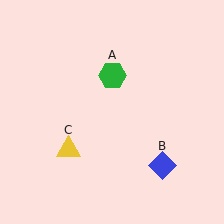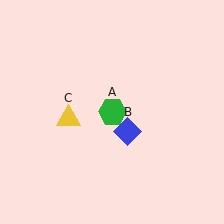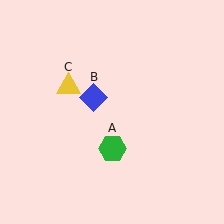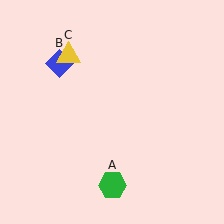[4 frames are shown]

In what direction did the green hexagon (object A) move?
The green hexagon (object A) moved down.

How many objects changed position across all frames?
3 objects changed position: green hexagon (object A), blue diamond (object B), yellow triangle (object C).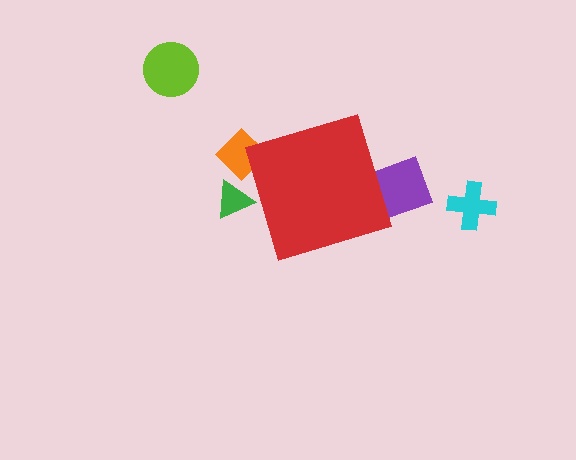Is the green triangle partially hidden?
Yes, the green triangle is partially hidden behind the red diamond.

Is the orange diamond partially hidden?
Yes, the orange diamond is partially hidden behind the red diamond.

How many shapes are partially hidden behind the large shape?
3 shapes are partially hidden.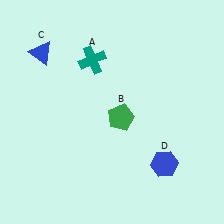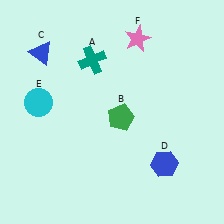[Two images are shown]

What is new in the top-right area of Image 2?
A pink star (F) was added in the top-right area of Image 2.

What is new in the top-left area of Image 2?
A cyan circle (E) was added in the top-left area of Image 2.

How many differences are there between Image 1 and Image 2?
There are 2 differences between the two images.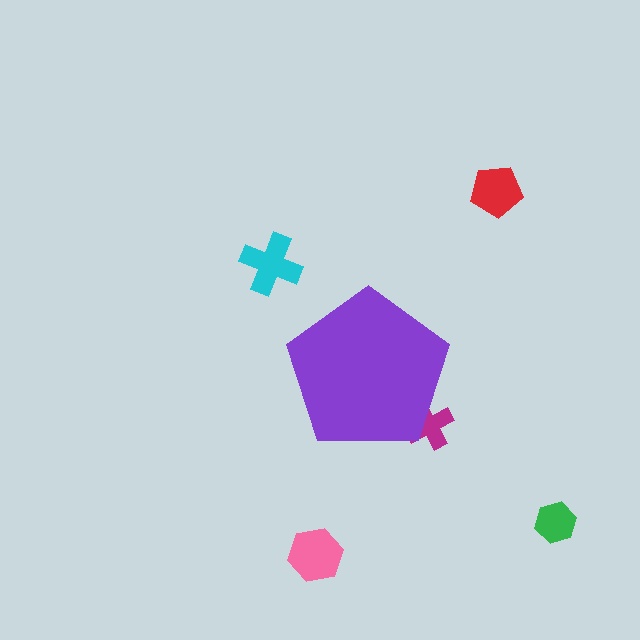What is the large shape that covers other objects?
A purple pentagon.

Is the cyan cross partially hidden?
No, the cyan cross is fully visible.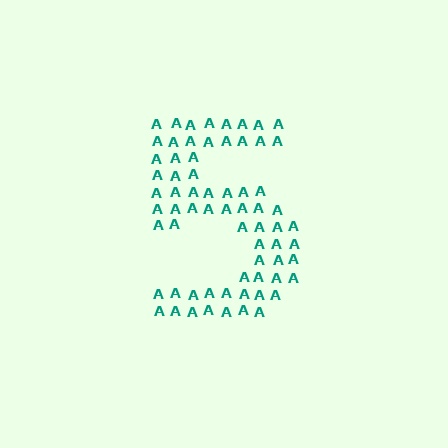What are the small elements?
The small elements are letter A's.